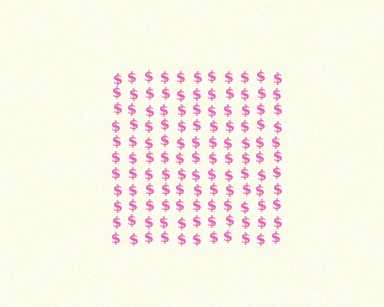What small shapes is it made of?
It is made of small dollar signs.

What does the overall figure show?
The overall figure shows a square.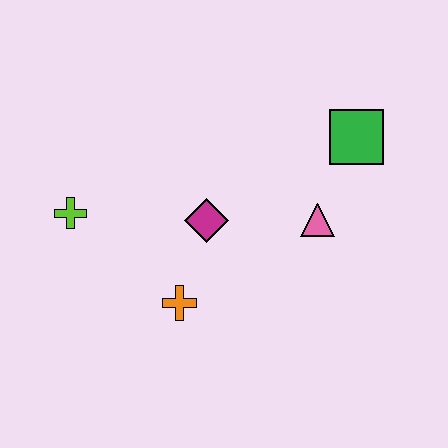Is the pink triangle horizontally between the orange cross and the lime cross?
No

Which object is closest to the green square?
The pink triangle is closest to the green square.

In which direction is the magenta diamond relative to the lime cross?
The magenta diamond is to the right of the lime cross.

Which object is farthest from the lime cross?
The green square is farthest from the lime cross.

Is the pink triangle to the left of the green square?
Yes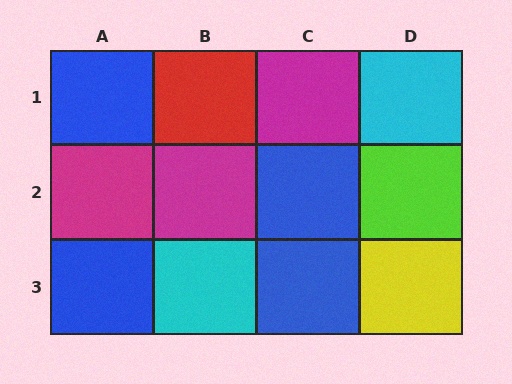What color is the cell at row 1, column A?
Blue.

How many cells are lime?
1 cell is lime.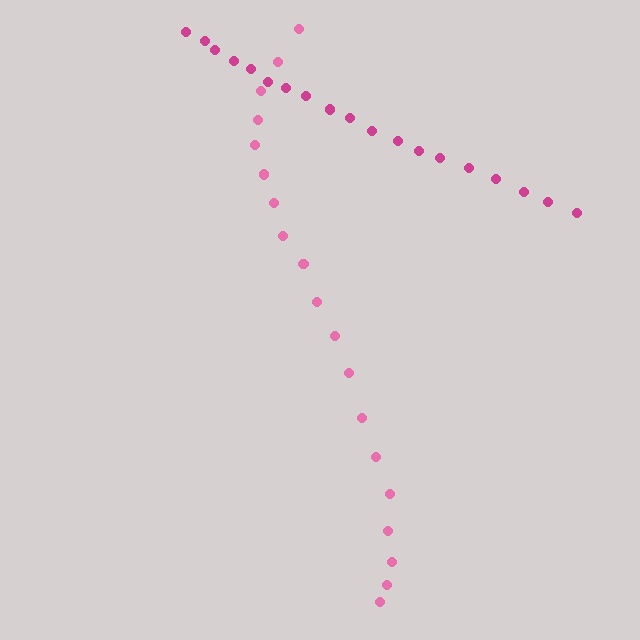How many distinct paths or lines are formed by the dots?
There are 2 distinct paths.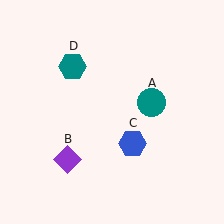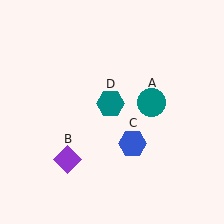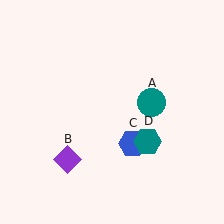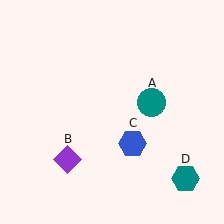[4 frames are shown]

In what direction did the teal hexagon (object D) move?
The teal hexagon (object D) moved down and to the right.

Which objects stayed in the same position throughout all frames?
Teal circle (object A) and purple diamond (object B) and blue hexagon (object C) remained stationary.